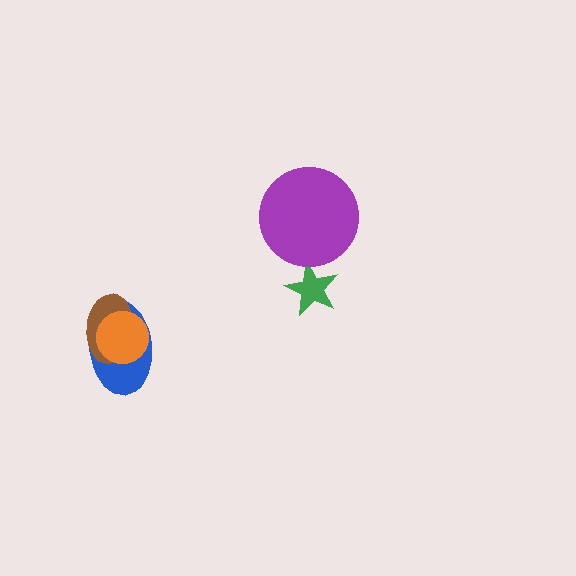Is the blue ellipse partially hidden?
Yes, it is partially covered by another shape.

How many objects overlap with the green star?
0 objects overlap with the green star.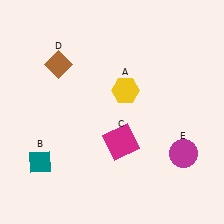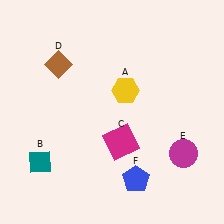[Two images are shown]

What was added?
A blue pentagon (F) was added in Image 2.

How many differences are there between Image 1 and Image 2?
There is 1 difference between the two images.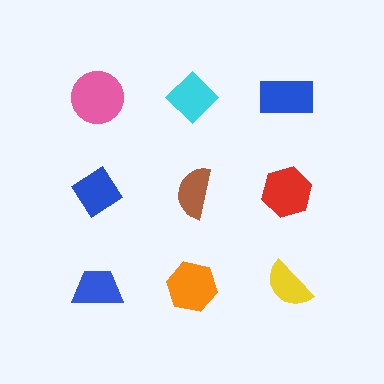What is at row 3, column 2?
An orange hexagon.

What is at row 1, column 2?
A cyan diamond.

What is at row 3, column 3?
A yellow semicircle.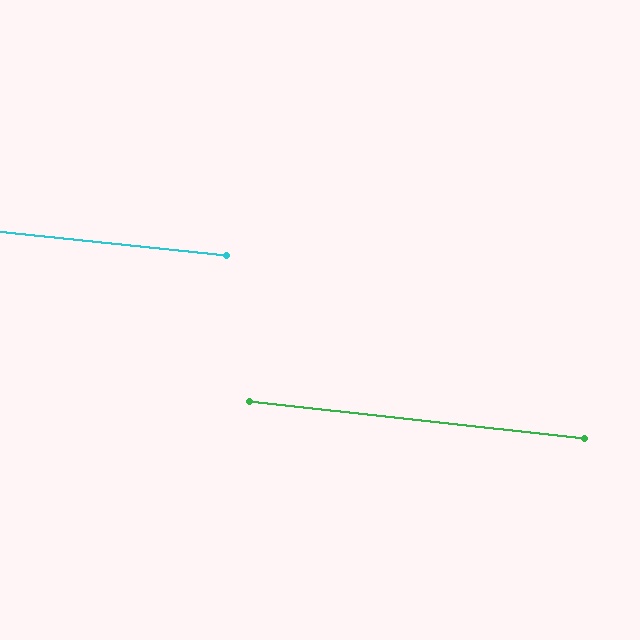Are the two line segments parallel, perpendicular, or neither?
Parallel — their directions differ by only 0.3°.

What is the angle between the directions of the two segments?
Approximately 0 degrees.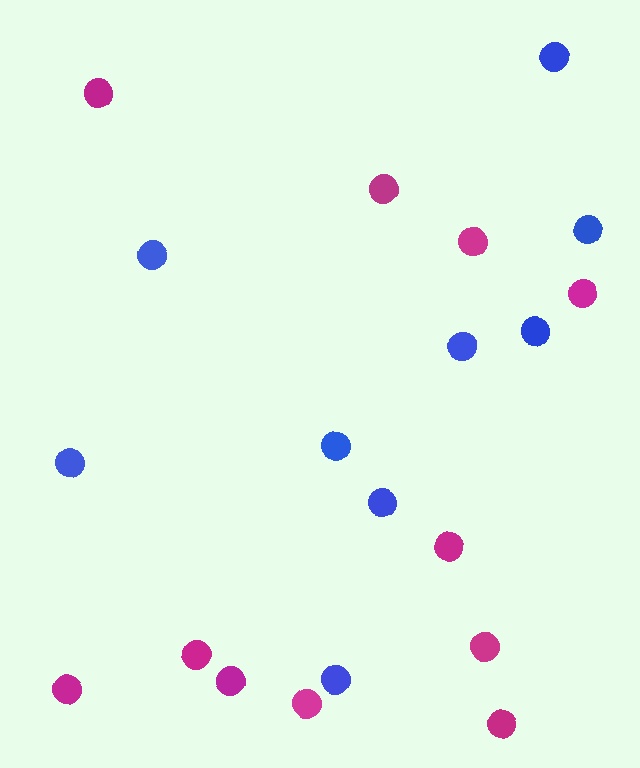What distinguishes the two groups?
There are 2 groups: one group of magenta circles (11) and one group of blue circles (9).